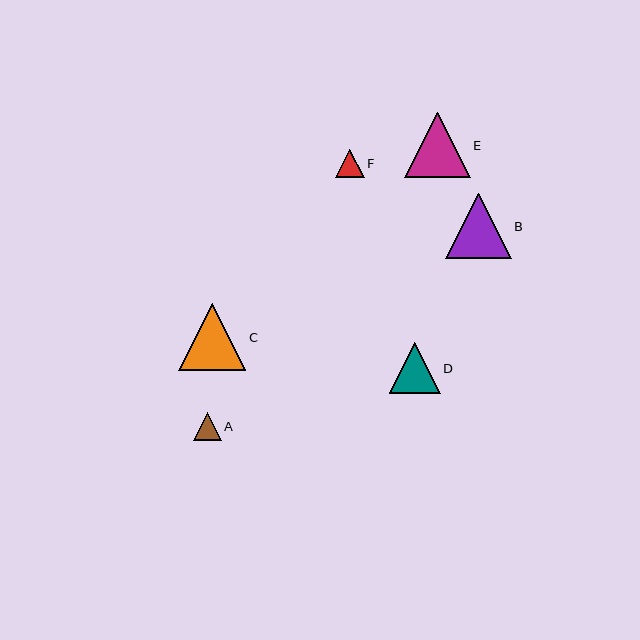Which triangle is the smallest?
Triangle A is the smallest with a size of approximately 28 pixels.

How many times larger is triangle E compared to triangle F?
Triangle E is approximately 2.3 times the size of triangle F.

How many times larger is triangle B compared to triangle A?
Triangle B is approximately 2.3 times the size of triangle A.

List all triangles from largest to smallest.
From largest to smallest: C, B, E, D, F, A.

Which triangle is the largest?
Triangle C is the largest with a size of approximately 67 pixels.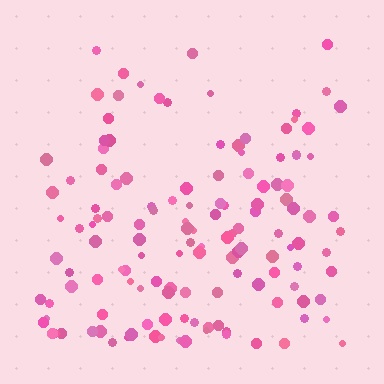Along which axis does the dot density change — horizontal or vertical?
Vertical.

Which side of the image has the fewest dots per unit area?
The top.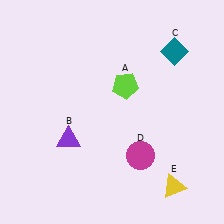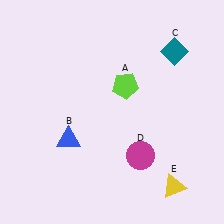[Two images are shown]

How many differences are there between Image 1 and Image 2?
There is 1 difference between the two images.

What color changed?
The triangle (B) changed from purple in Image 1 to blue in Image 2.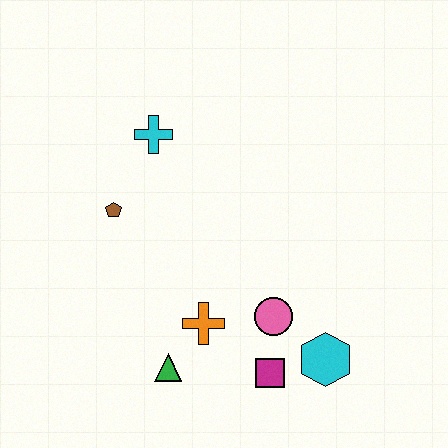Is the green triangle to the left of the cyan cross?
No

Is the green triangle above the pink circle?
No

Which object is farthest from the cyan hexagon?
The cyan cross is farthest from the cyan hexagon.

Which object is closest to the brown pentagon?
The cyan cross is closest to the brown pentagon.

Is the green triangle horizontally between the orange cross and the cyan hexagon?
No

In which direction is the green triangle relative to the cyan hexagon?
The green triangle is to the left of the cyan hexagon.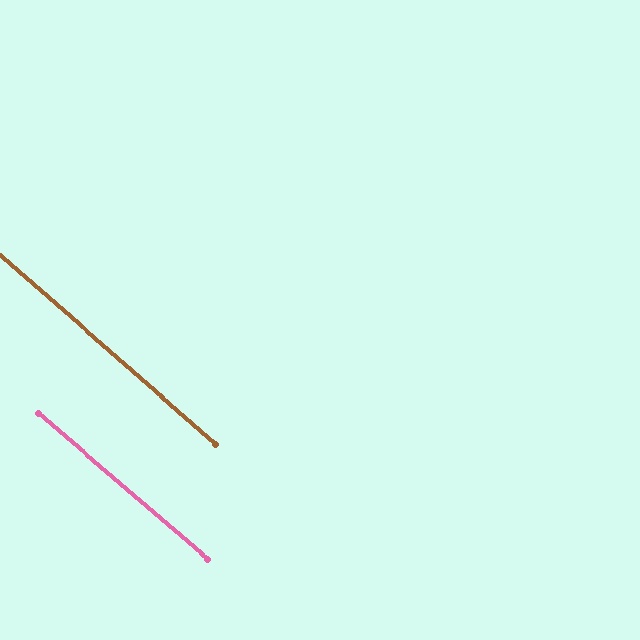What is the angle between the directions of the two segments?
Approximately 0 degrees.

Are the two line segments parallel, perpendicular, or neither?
Parallel — their directions differ by only 0.4°.